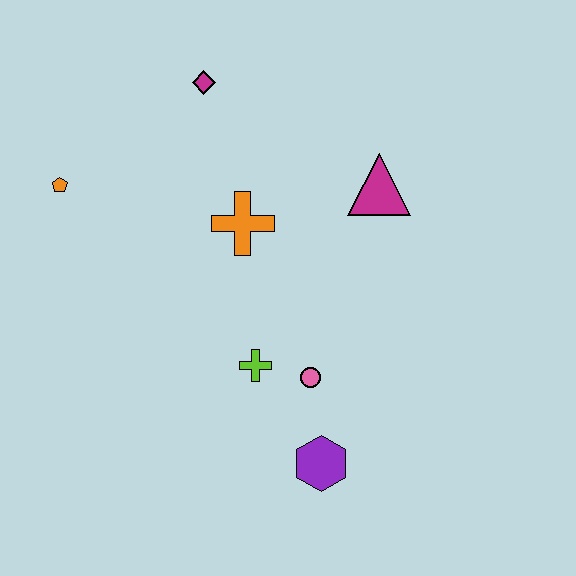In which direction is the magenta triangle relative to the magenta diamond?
The magenta triangle is to the right of the magenta diamond.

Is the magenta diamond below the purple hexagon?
No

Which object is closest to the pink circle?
The lime cross is closest to the pink circle.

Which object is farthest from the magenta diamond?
The purple hexagon is farthest from the magenta diamond.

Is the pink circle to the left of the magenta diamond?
No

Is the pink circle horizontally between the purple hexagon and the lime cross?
Yes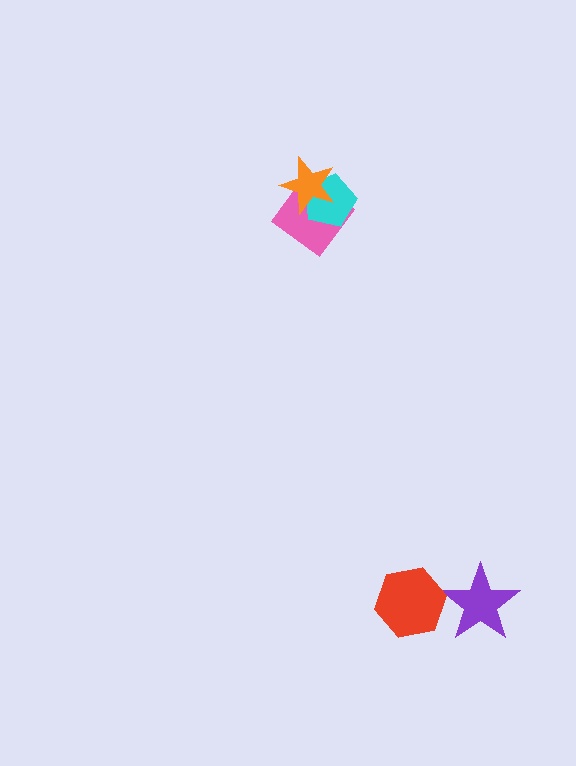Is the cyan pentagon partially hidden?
Yes, it is partially covered by another shape.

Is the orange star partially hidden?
No, no other shape covers it.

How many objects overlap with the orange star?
2 objects overlap with the orange star.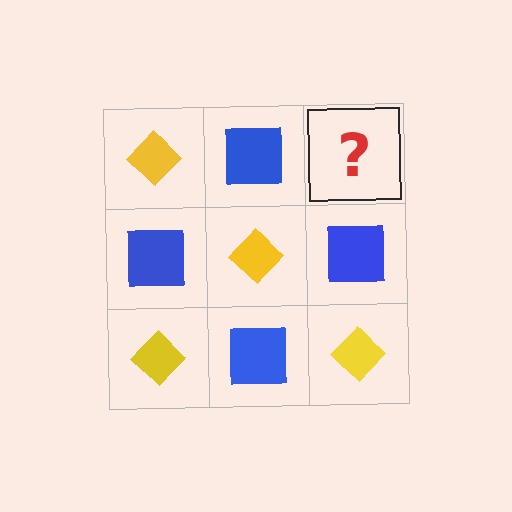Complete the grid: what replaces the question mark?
The question mark should be replaced with a yellow diamond.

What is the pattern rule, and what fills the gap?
The rule is that it alternates yellow diamond and blue square in a checkerboard pattern. The gap should be filled with a yellow diamond.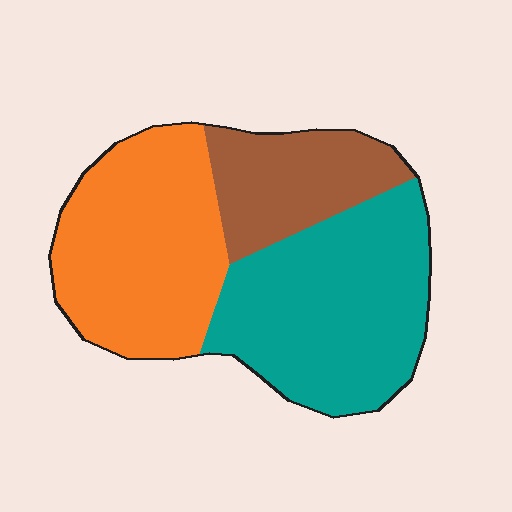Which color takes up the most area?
Teal, at roughly 40%.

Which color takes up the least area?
Brown, at roughly 20%.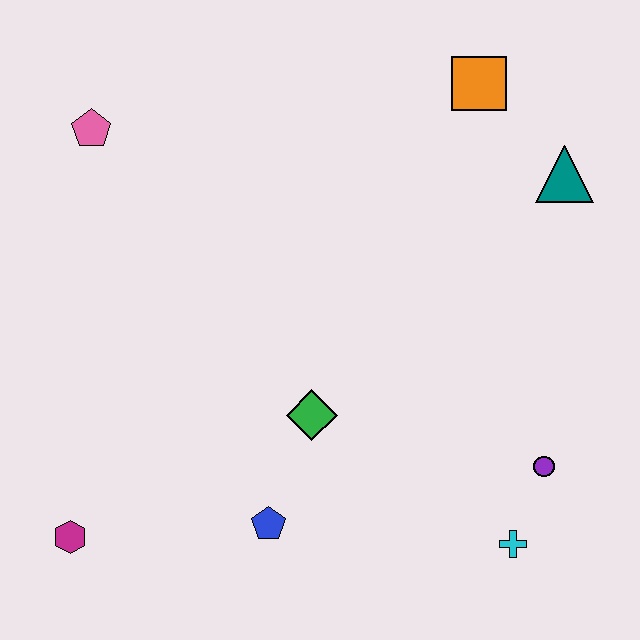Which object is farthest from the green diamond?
The orange square is farthest from the green diamond.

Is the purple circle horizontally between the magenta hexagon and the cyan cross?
No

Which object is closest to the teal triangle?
The orange square is closest to the teal triangle.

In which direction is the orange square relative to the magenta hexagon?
The orange square is above the magenta hexagon.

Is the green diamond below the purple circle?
No